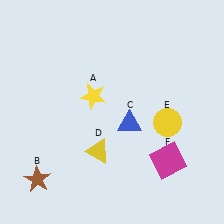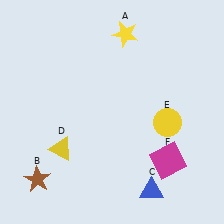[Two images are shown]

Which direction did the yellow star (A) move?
The yellow star (A) moved up.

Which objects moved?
The objects that moved are: the yellow star (A), the blue triangle (C), the yellow triangle (D).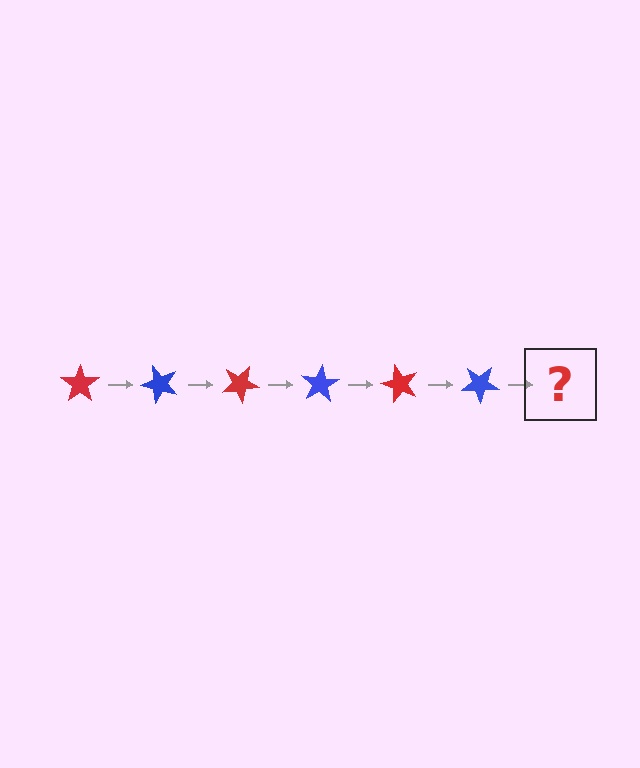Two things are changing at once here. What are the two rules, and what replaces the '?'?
The two rules are that it rotates 50 degrees each step and the color cycles through red and blue. The '?' should be a red star, rotated 300 degrees from the start.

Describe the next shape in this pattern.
It should be a red star, rotated 300 degrees from the start.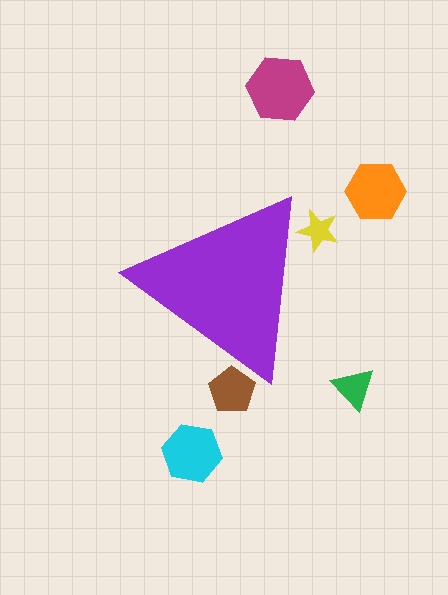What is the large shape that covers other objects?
A purple triangle.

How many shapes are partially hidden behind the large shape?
2 shapes are partially hidden.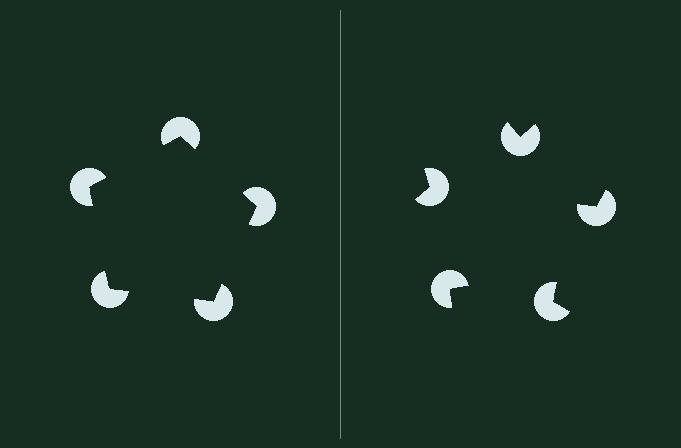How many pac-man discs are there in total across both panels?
10 — 5 on each side.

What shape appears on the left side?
An illusory pentagon.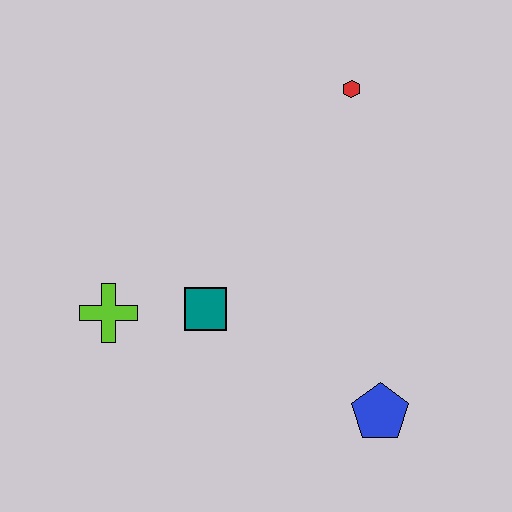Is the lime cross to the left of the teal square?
Yes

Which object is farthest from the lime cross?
The red hexagon is farthest from the lime cross.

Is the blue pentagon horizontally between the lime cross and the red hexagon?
No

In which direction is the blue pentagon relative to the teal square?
The blue pentagon is to the right of the teal square.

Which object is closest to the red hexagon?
The teal square is closest to the red hexagon.